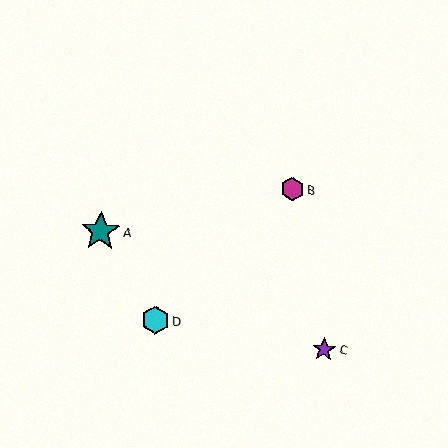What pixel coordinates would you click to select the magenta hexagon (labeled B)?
Click at (292, 189) to select the magenta hexagon B.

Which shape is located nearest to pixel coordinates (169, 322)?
The cyan hexagon (labeled D) at (155, 320) is nearest to that location.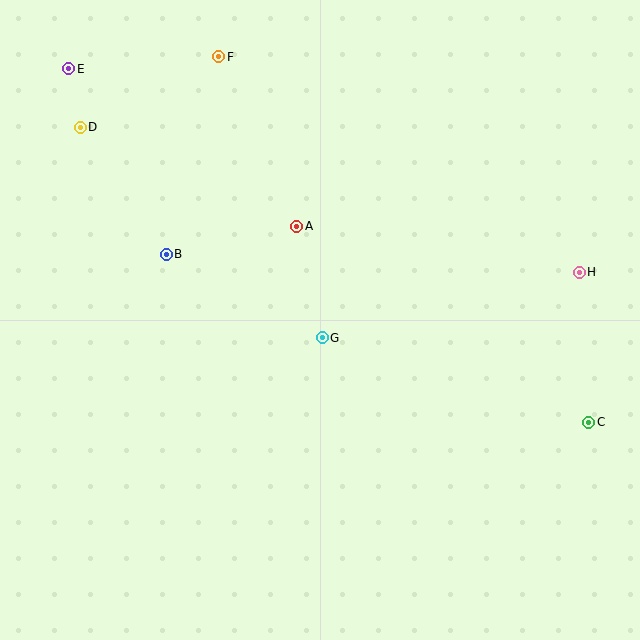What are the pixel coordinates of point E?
Point E is at (69, 69).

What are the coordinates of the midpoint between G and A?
The midpoint between G and A is at (310, 282).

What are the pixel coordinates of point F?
Point F is at (219, 57).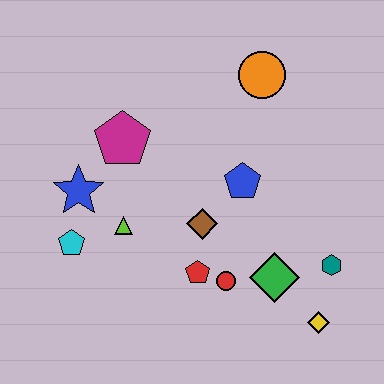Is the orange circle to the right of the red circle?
Yes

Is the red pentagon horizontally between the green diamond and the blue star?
Yes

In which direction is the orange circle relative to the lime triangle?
The orange circle is above the lime triangle.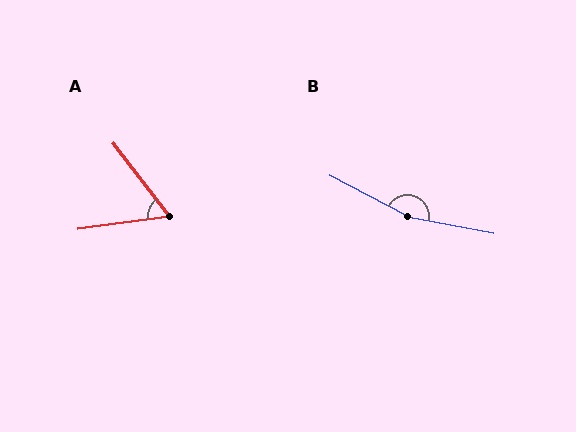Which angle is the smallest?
A, at approximately 60 degrees.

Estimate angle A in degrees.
Approximately 60 degrees.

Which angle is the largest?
B, at approximately 163 degrees.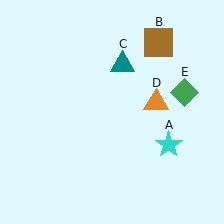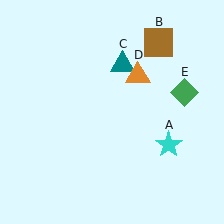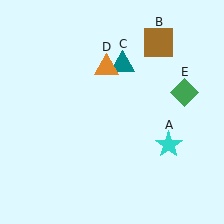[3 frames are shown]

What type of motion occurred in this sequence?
The orange triangle (object D) rotated counterclockwise around the center of the scene.